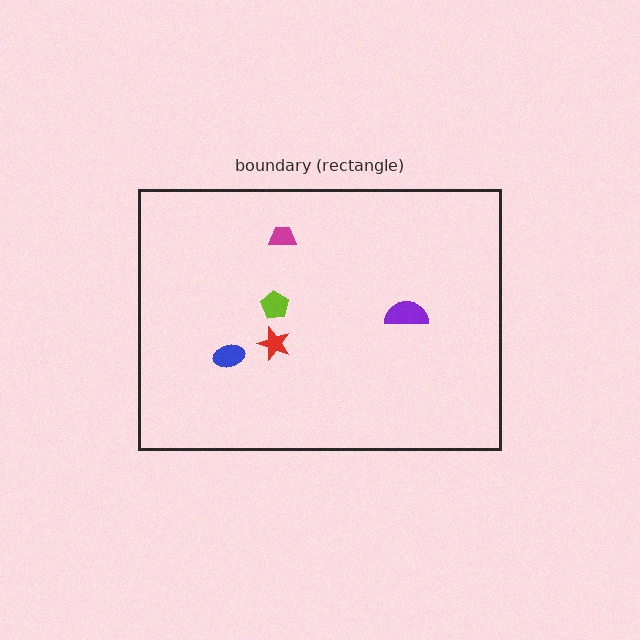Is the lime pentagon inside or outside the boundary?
Inside.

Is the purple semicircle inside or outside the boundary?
Inside.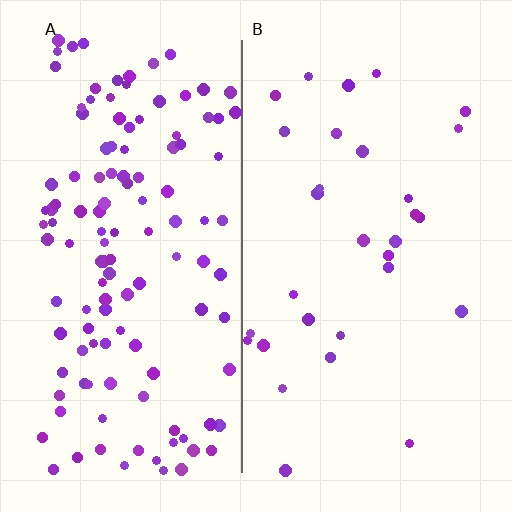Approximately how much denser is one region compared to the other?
Approximately 4.2× — region A over region B.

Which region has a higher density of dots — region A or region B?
A (the left).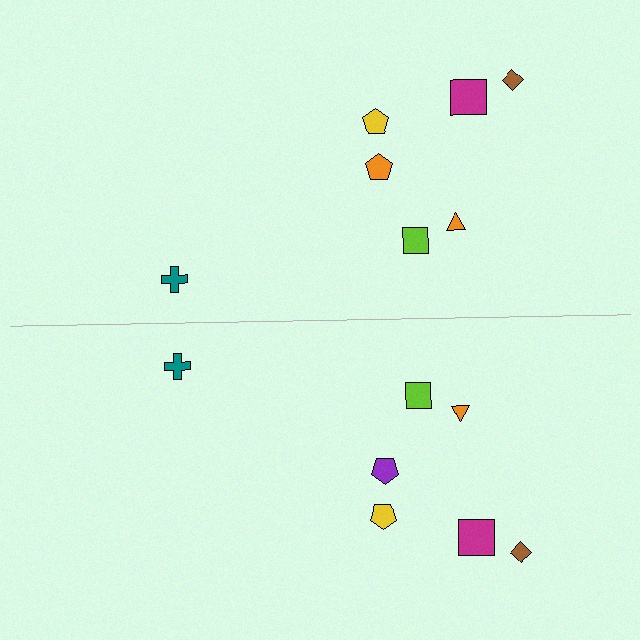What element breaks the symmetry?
The purple pentagon on the bottom side breaks the symmetry — its mirror counterpart is orange.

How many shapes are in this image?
There are 14 shapes in this image.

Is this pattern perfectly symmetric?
No, the pattern is not perfectly symmetric. The purple pentagon on the bottom side breaks the symmetry — its mirror counterpart is orange.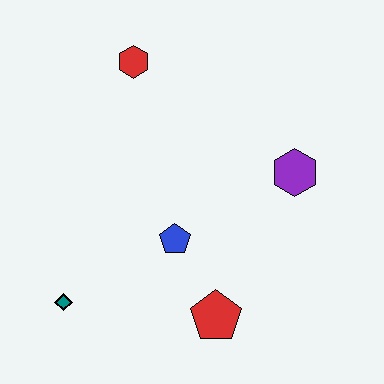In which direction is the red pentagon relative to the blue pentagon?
The red pentagon is below the blue pentagon.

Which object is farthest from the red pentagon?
The red hexagon is farthest from the red pentagon.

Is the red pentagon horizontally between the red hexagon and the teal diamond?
No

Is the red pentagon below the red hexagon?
Yes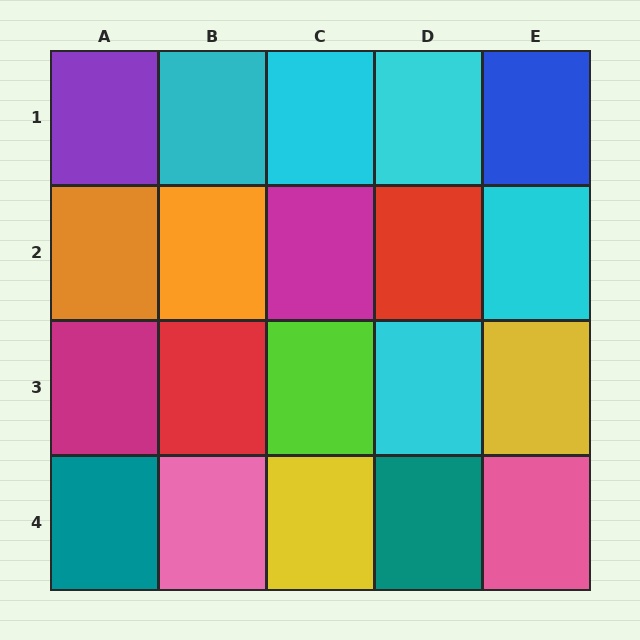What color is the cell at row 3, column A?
Magenta.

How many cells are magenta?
2 cells are magenta.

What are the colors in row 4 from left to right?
Teal, pink, yellow, teal, pink.